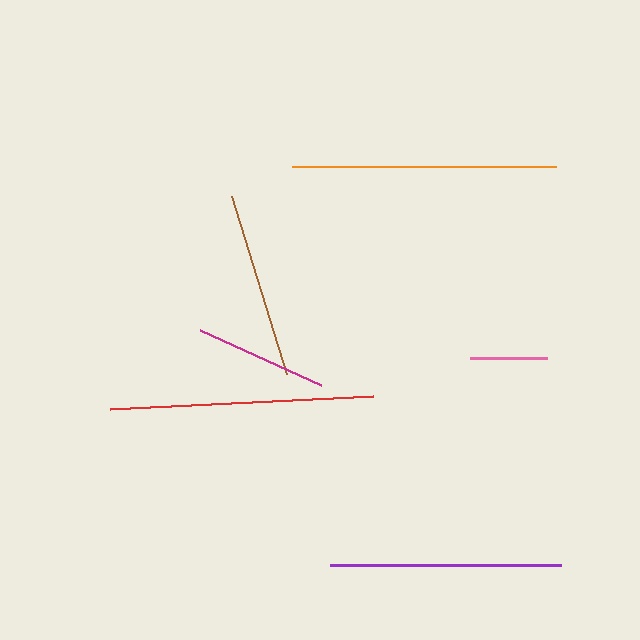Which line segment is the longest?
The orange line is the longest at approximately 264 pixels.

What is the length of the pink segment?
The pink segment is approximately 77 pixels long.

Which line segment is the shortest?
The pink line is the shortest at approximately 77 pixels.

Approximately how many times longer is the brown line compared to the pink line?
The brown line is approximately 2.4 times the length of the pink line.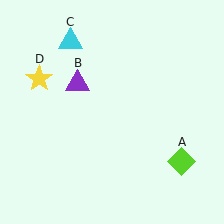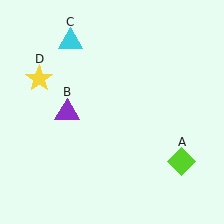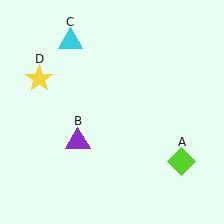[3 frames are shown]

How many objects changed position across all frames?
1 object changed position: purple triangle (object B).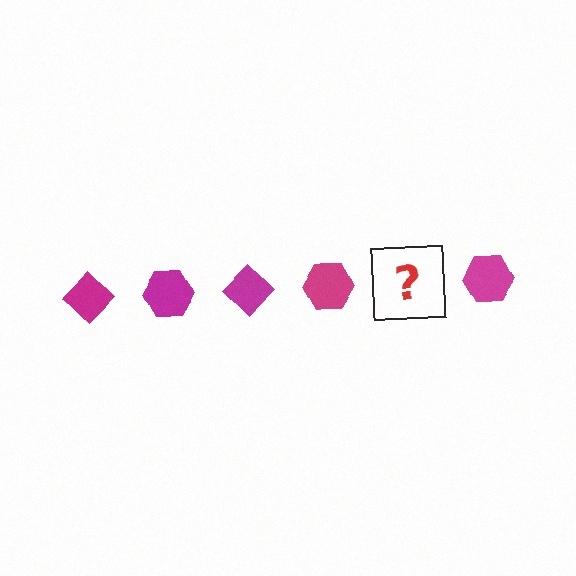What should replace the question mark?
The question mark should be replaced with a magenta diamond.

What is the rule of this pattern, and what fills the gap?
The rule is that the pattern cycles through diamond, hexagon shapes in magenta. The gap should be filled with a magenta diamond.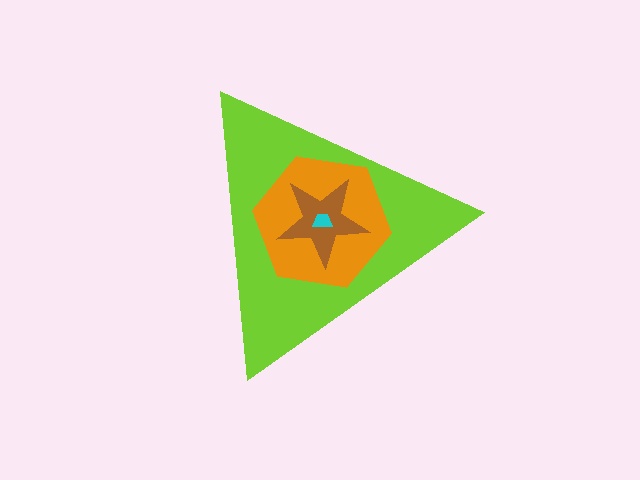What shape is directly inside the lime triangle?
The orange hexagon.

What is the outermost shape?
The lime triangle.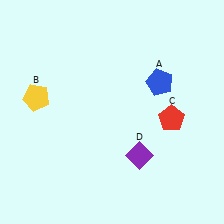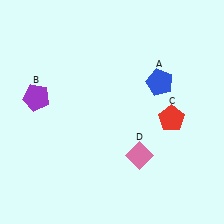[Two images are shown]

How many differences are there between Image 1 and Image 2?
There are 2 differences between the two images.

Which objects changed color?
B changed from yellow to purple. D changed from purple to pink.